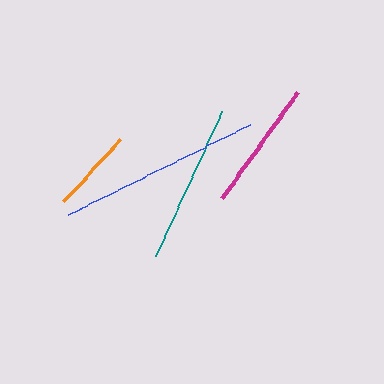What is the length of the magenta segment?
The magenta segment is approximately 130 pixels long.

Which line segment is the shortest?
The orange line is the shortest at approximately 84 pixels.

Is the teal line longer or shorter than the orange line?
The teal line is longer than the orange line.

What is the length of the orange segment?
The orange segment is approximately 84 pixels long.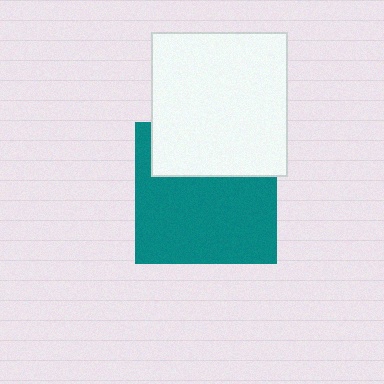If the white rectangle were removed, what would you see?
You would see the complete teal square.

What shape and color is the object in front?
The object in front is a white rectangle.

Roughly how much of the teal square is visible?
Most of it is visible (roughly 65%).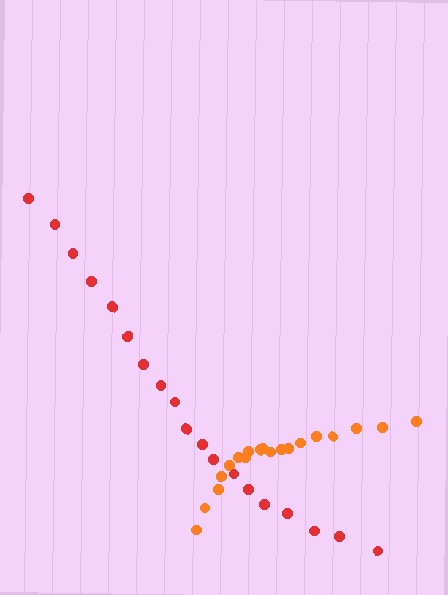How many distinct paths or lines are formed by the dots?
There are 2 distinct paths.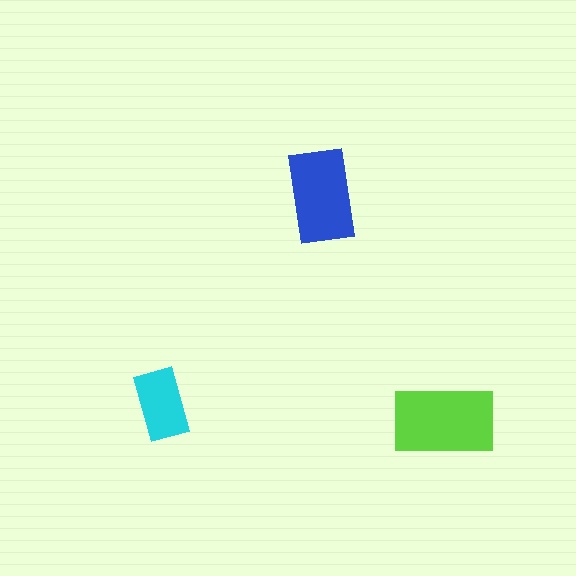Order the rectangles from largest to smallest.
the lime one, the blue one, the cyan one.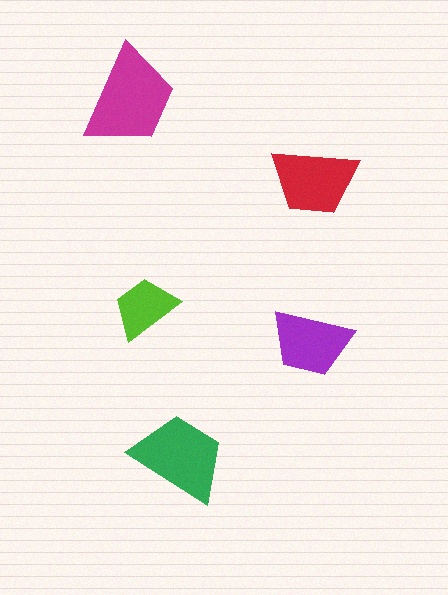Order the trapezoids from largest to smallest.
the magenta one, the green one, the red one, the purple one, the lime one.